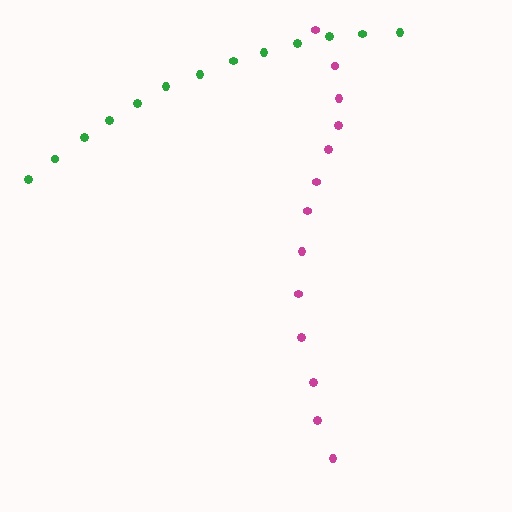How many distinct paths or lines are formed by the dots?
There are 2 distinct paths.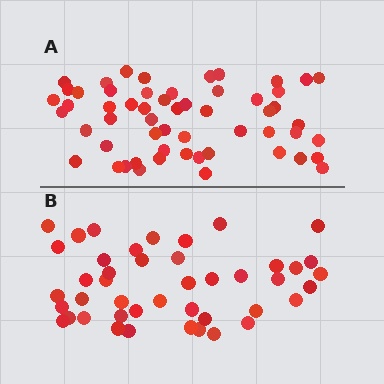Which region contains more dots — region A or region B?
Region A (the top region) has more dots.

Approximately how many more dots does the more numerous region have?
Region A has roughly 12 or so more dots than region B.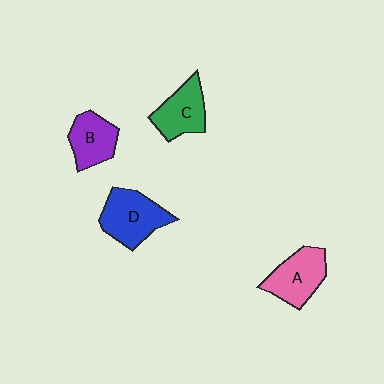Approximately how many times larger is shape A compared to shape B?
Approximately 1.2 times.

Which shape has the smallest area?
Shape B (purple).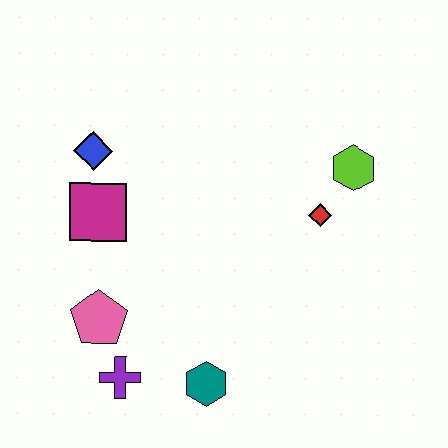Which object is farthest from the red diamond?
The purple cross is farthest from the red diamond.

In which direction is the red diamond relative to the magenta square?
The red diamond is to the right of the magenta square.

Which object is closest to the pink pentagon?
The purple cross is closest to the pink pentagon.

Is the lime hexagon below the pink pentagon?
No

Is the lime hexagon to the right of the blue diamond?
Yes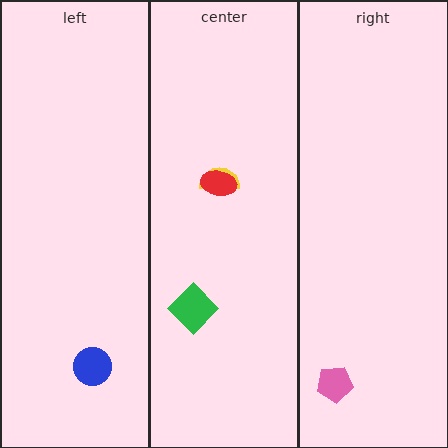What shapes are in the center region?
The yellow semicircle, the red ellipse, the green diamond.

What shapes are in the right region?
The pink pentagon.